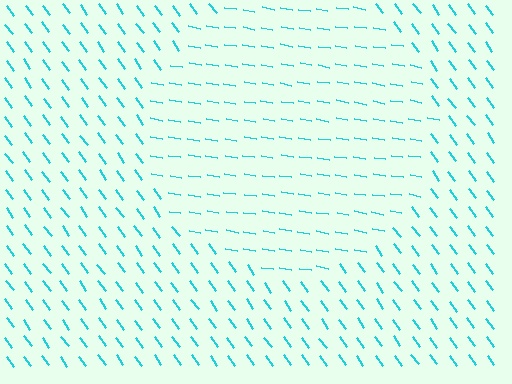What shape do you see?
I see a circle.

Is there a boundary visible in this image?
Yes, there is a texture boundary formed by a change in line orientation.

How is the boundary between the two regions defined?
The boundary is defined purely by a change in line orientation (approximately 45 degrees difference). All lines are the same color and thickness.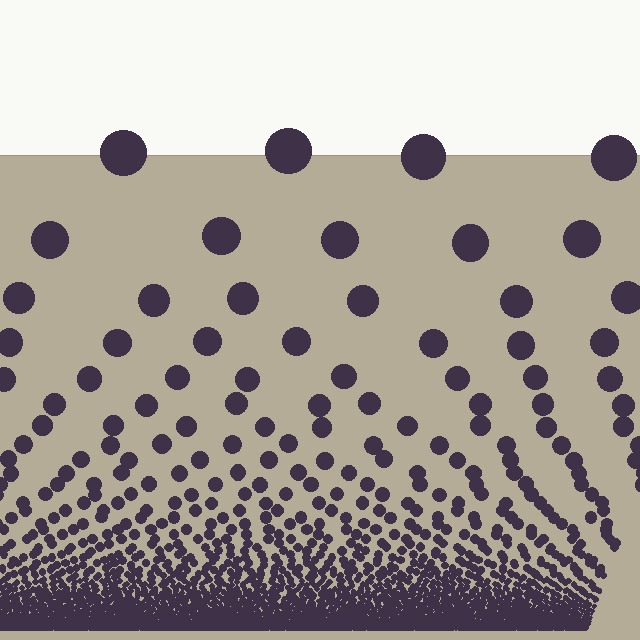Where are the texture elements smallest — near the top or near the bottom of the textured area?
Near the bottom.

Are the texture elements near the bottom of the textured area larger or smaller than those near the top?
Smaller. The gradient is inverted — elements near the bottom are smaller and denser.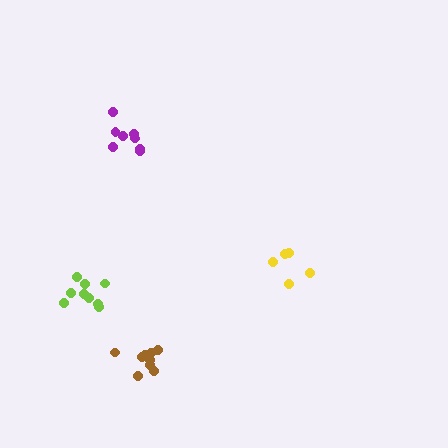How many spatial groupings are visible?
There are 4 spatial groupings.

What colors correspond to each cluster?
The clusters are colored: brown, yellow, purple, lime.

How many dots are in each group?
Group 1: 9 dots, Group 2: 5 dots, Group 3: 8 dots, Group 4: 9 dots (31 total).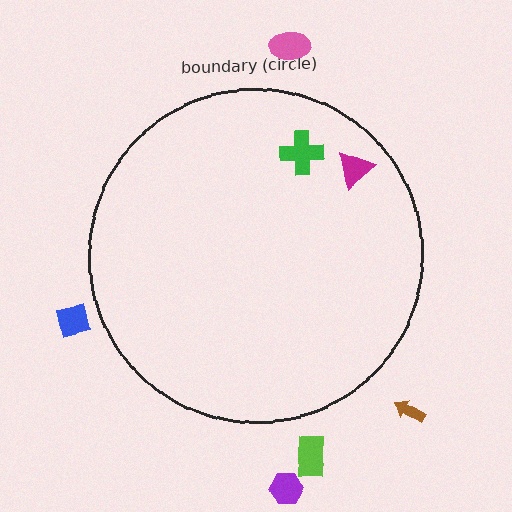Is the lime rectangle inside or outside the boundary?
Outside.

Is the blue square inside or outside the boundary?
Outside.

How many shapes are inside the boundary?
2 inside, 5 outside.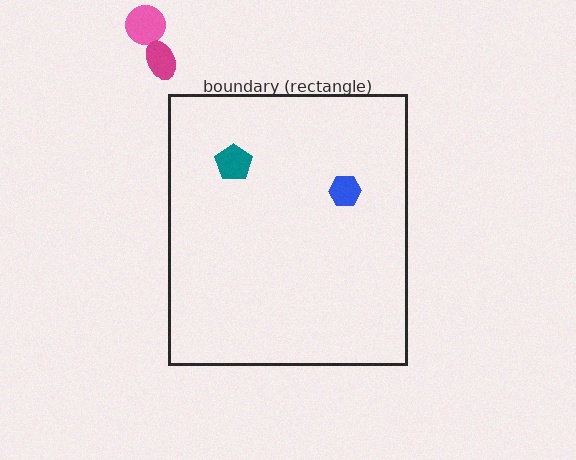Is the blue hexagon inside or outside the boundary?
Inside.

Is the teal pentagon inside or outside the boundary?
Inside.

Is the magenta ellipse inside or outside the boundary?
Outside.